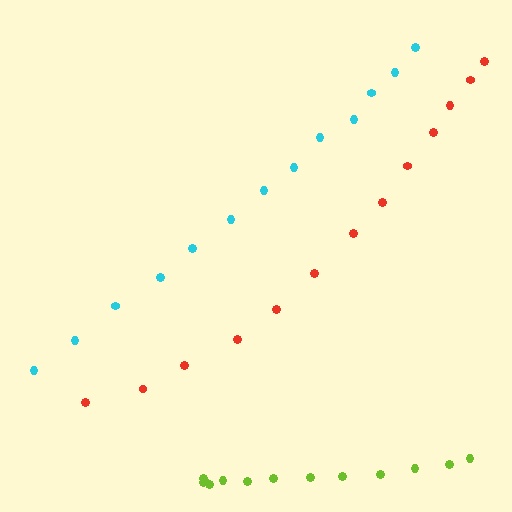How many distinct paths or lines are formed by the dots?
There are 3 distinct paths.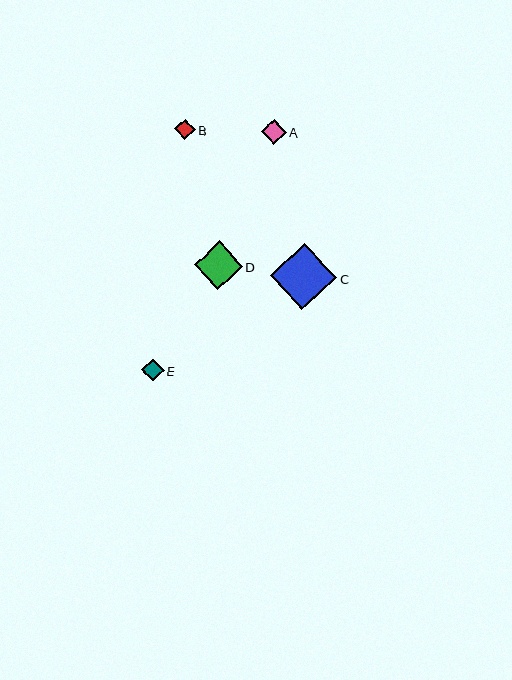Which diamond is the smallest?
Diamond B is the smallest with a size of approximately 20 pixels.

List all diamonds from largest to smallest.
From largest to smallest: C, D, A, E, B.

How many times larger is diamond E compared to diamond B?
Diamond E is approximately 1.1 times the size of diamond B.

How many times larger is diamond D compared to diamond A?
Diamond D is approximately 2.0 times the size of diamond A.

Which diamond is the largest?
Diamond C is the largest with a size of approximately 66 pixels.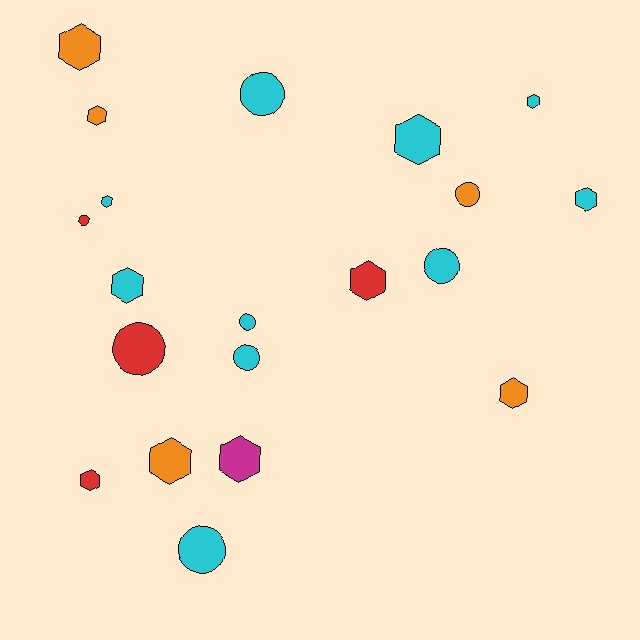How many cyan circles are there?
There are 5 cyan circles.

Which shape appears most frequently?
Hexagon, with 12 objects.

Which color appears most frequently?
Cyan, with 10 objects.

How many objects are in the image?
There are 20 objects.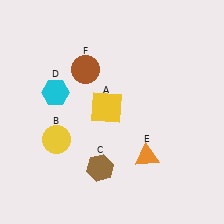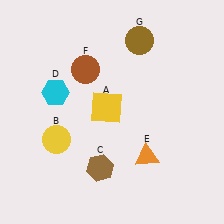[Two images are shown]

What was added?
A brown circle (G) was added in Image 2.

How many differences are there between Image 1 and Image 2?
There is 1 difference between the two images.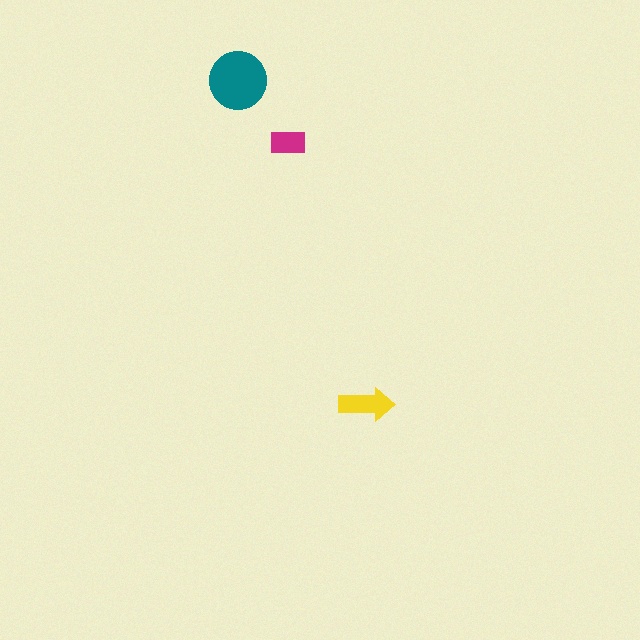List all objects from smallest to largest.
The magenta rectangle, the yellow arrow, the teal circle.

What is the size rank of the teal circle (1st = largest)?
1st.